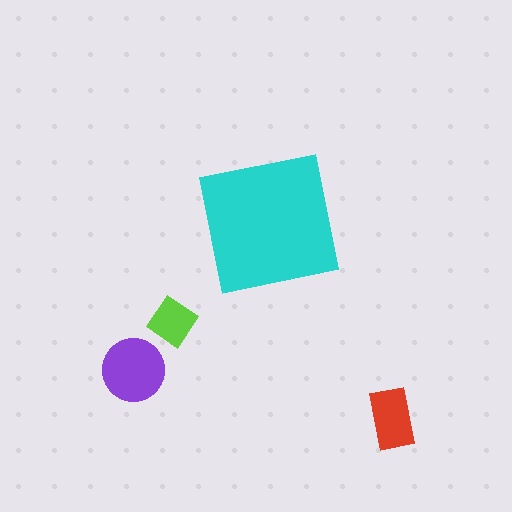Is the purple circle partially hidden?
No, the purple circle is fully visible.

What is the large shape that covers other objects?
A cyan square.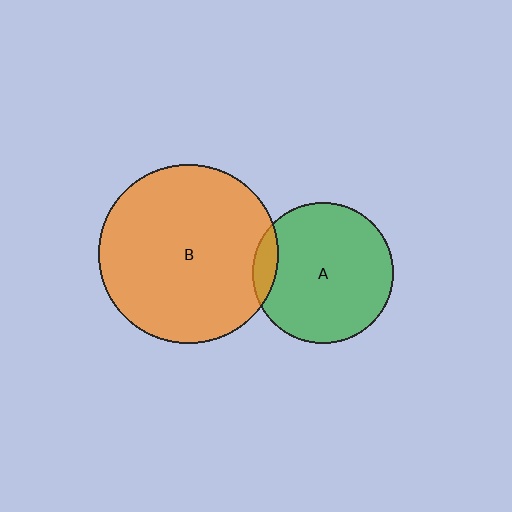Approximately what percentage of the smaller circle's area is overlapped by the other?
Approximately 10%.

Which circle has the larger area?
Circle B (orange).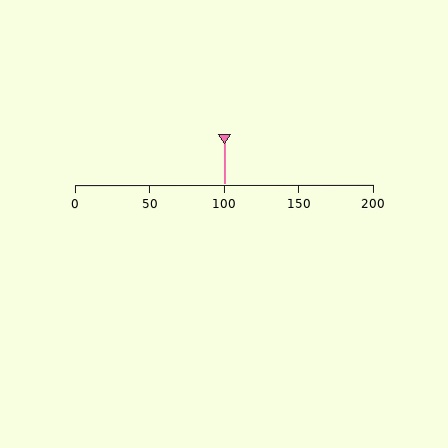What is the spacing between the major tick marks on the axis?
The major ticks are spaced 50 apart.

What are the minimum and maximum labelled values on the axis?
The axis runs from 0 to 200.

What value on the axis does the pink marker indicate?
The marker indicates approximately 100.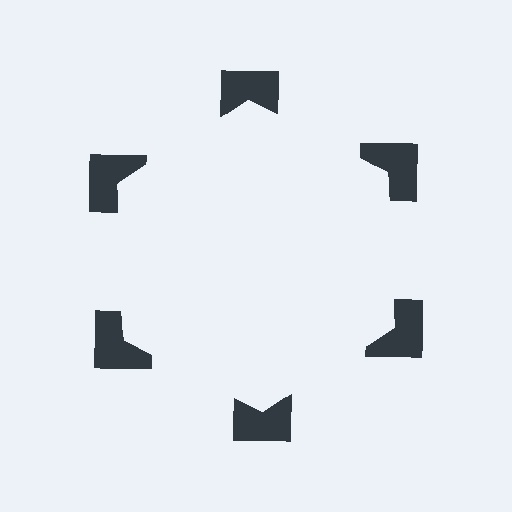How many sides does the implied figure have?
6 sides.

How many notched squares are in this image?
There are 6 — one at each vertex of the illusory hexagon.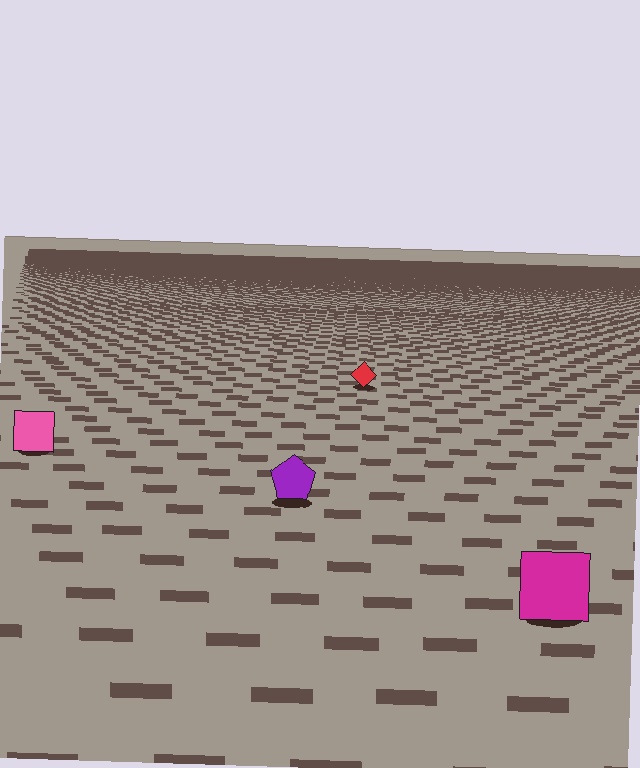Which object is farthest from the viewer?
The red diamond is farthest from the viewer. It appears smaller and the ground texture around it is denser.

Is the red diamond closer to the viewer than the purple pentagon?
No. The purple pentagon is closer — you can tell from the texture gradient: the ground texture is coarser near it.